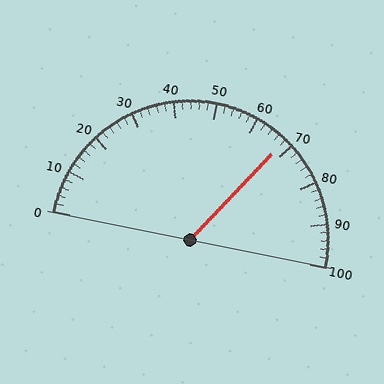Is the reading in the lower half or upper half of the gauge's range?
The reading is in the upper half of the range (0 to 100).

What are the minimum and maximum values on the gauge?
The gauge ranges from 0 to 100.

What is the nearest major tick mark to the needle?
The nearest major tick mark is 70.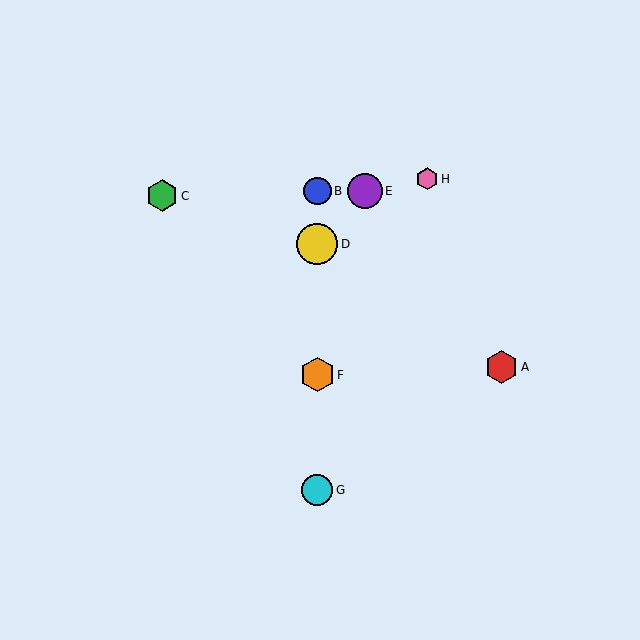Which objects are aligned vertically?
Objects B, D, F, G are aligned vertically.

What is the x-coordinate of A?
Object A is at x≈502.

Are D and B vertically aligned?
Yes, both are at x≈317.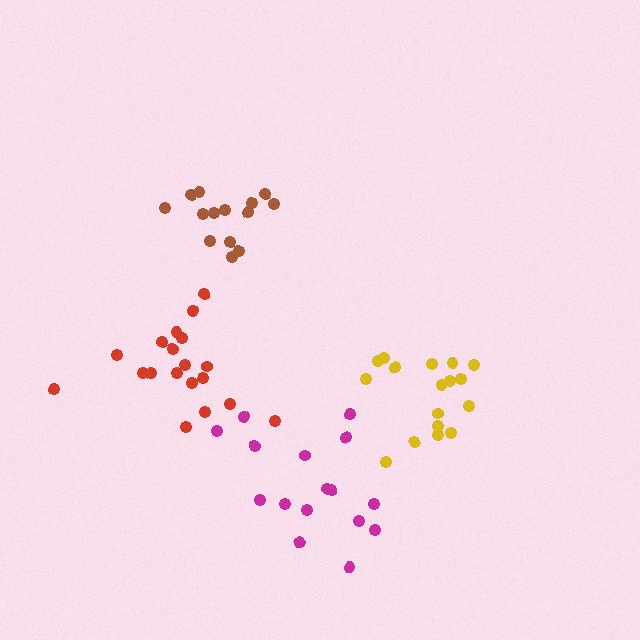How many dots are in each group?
Group 1: 17 dots, Group 2: 19 dots, Group 3: 16 dots, Group 4: 14 dots (66 total).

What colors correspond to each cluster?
The clusters are colored: yellow, red, magenta, brown.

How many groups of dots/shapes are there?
There are 4 groups.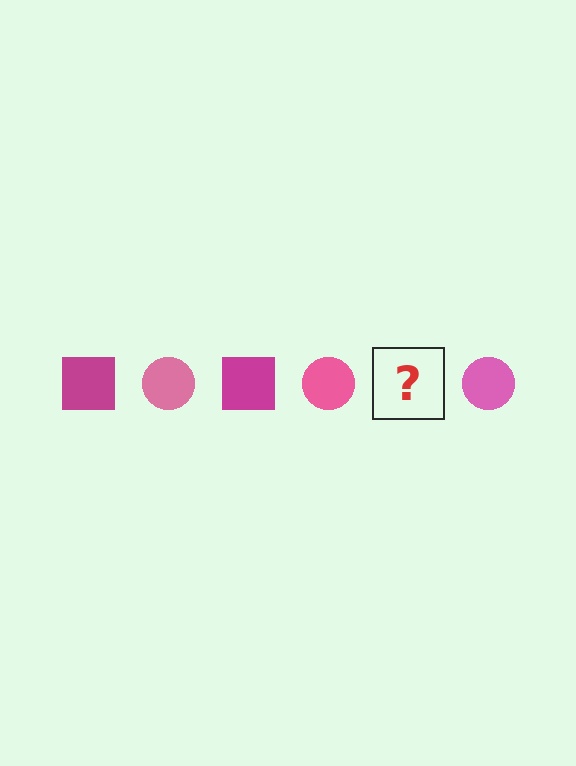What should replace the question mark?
The question mark should be replaced with a magenta square.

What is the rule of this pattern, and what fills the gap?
The rule is that the pattern alternates between magenta square and pink circle. The gap should be filled with a magenta square.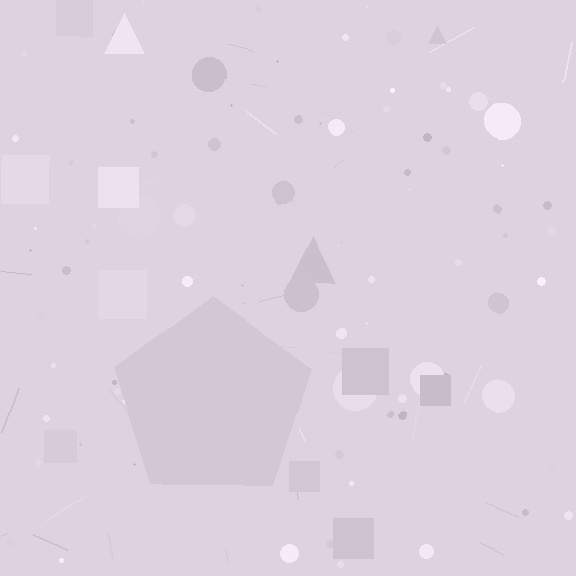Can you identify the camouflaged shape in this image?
The camouflaged shape is a pentagon.